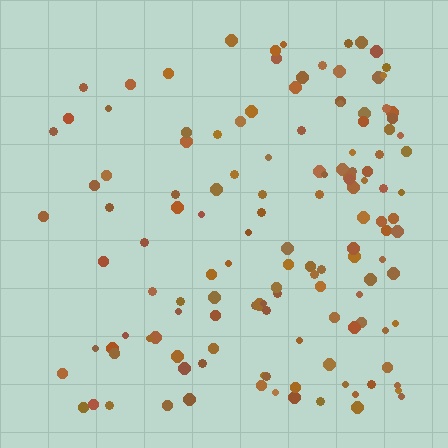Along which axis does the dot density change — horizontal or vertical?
Horizontal.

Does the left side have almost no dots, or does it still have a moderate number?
Still a moderate number, just noticeably fewer than the right.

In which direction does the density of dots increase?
From left to right, with the right side densest.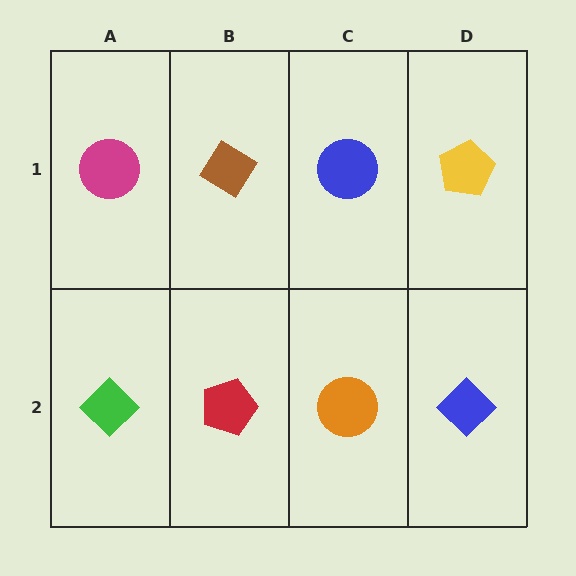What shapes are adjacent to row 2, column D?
A yellow pentagon (row 1, column D), an orange circle (row 2, column C).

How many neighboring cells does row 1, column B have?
3.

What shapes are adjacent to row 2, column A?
A magenta circle (row 1, column A), a red pentagon (row 2, column B).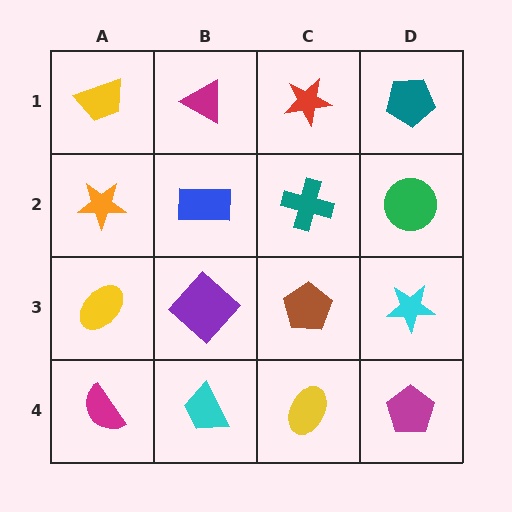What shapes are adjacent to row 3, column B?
A blue rectangle (row 2, column B), a cyan trapezoid (row 4, column B), a yellow ellipse (row 3, column A), a brown pentagon (row 3, column C).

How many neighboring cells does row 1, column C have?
3.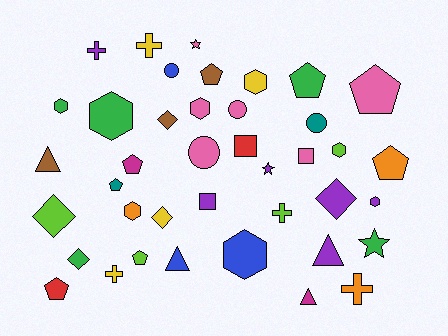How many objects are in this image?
There are 40 objects.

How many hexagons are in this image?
There are 8 hexagons.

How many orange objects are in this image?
There are 3 orange objects.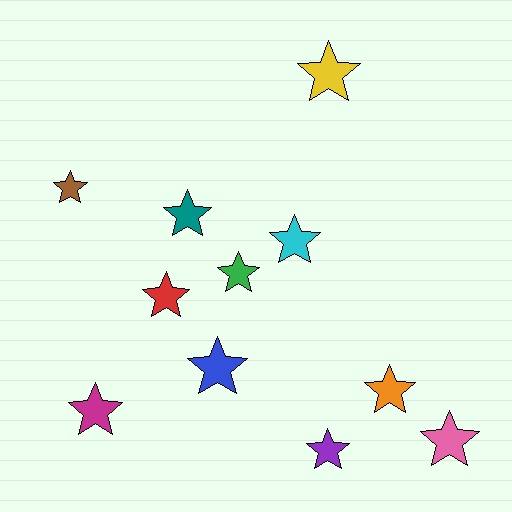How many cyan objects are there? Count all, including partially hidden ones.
There is 1 cyan object.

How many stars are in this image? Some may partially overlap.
There are 11 stars.